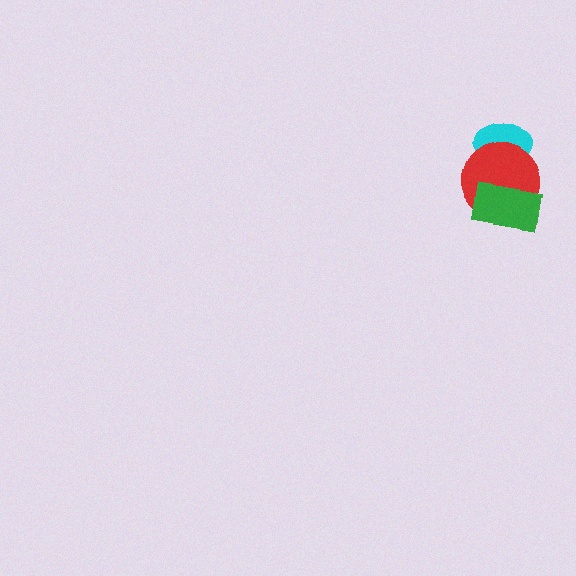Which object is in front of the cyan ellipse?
The red circle is in front of the cyan ellipse.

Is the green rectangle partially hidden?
No, no other shape covers it.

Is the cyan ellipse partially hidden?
Yes, it is partially covered by another shape.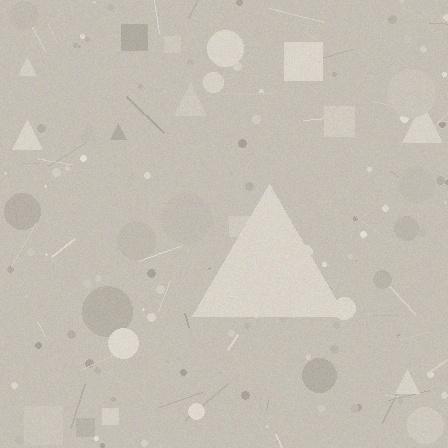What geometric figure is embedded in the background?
A triangle is embedded in the background.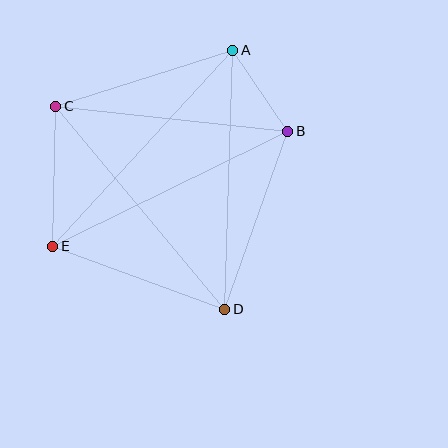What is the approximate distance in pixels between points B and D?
The distance between B and D is approximately 189 pixels.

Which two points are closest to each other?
Points A and B are closest to each other.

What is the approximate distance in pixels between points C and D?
The distance between C and D is approximately 264 pixels.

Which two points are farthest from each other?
Points A and E are farthest from each other.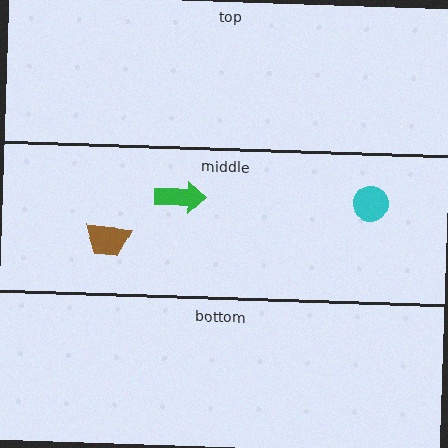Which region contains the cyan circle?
The middle region.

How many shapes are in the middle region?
3.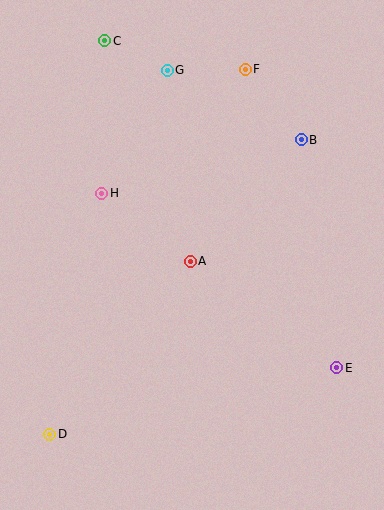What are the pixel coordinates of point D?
Point D is at (50, 434).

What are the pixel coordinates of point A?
Point A is at (190, 261).